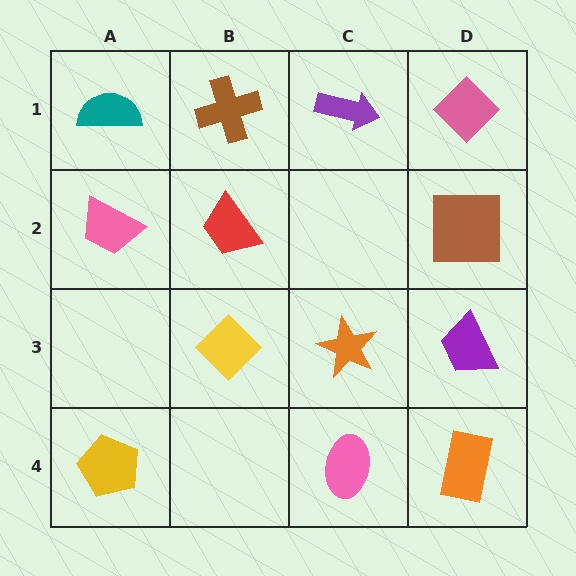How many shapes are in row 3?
3 shapes.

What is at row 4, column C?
A pink ellipse.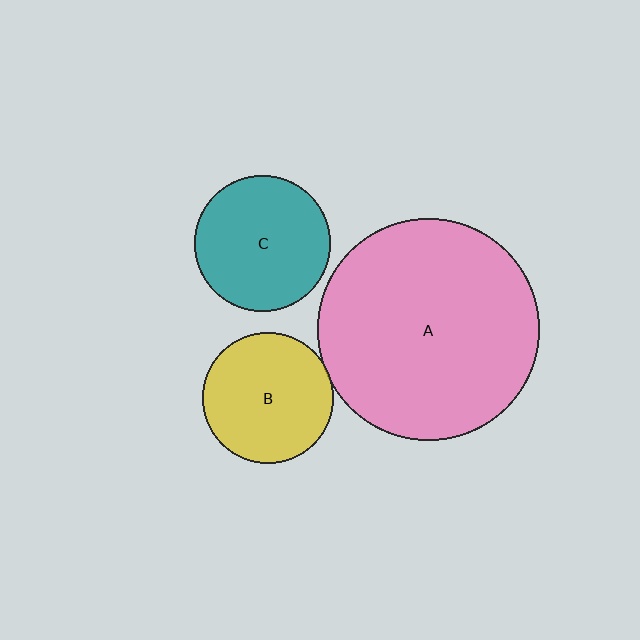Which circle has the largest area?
Circle A (pink).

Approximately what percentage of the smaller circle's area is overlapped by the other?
Approximately 5%.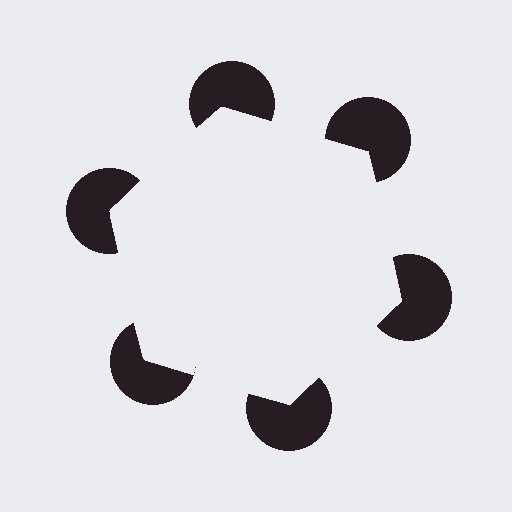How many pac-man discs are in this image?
There are 6 — one at each vertex of the illusory hexagon.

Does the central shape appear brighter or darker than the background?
It typically appears slightly brighter than the background, even though no actual brightness change is drawn.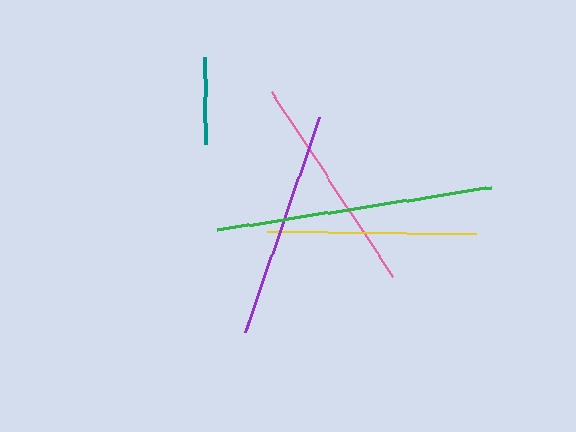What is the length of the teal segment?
The teal segment is approximately 87 pixels long.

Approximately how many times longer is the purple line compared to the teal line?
The purple line is approximately 2.6 times the length of the teal line.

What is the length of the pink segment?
The pink segment is approximately 222 pixels long.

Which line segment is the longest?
The green line is the longest at approximately 278 pixels.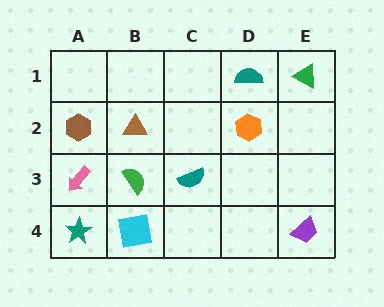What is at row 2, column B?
A brown triangle.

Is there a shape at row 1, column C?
No, that cell is empty.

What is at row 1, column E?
A green triangle.